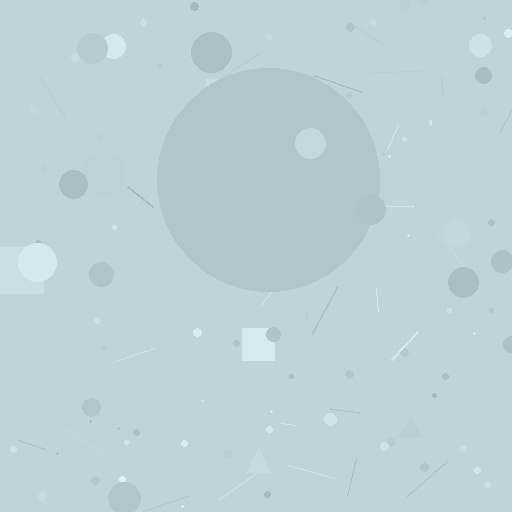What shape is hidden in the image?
A circle is hidden in the image.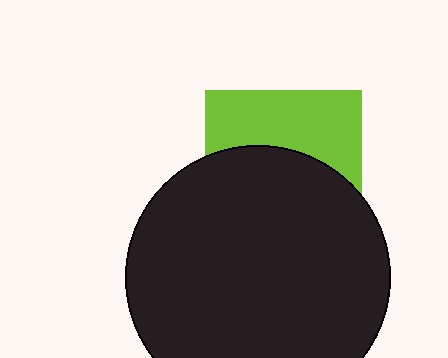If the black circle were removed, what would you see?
You would see the complete lime square.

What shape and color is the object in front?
The object in front is a black circle.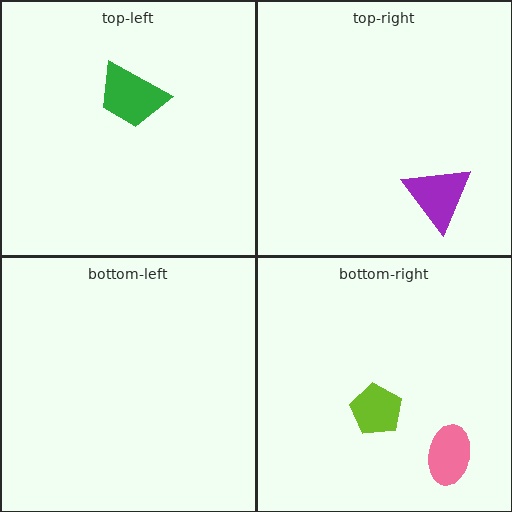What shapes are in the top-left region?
The green trapezoid.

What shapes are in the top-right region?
The purple triangle.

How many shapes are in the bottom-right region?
2.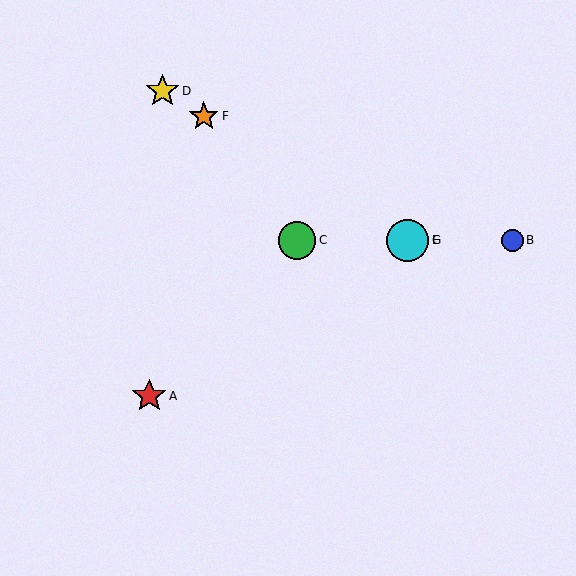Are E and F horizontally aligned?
No, E is at y≈240 and F is at y≈116.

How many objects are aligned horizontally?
4 objects (B, C, E, G) are aligned horizontally.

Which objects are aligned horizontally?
Objects B, C, E, G are aligned horizontally.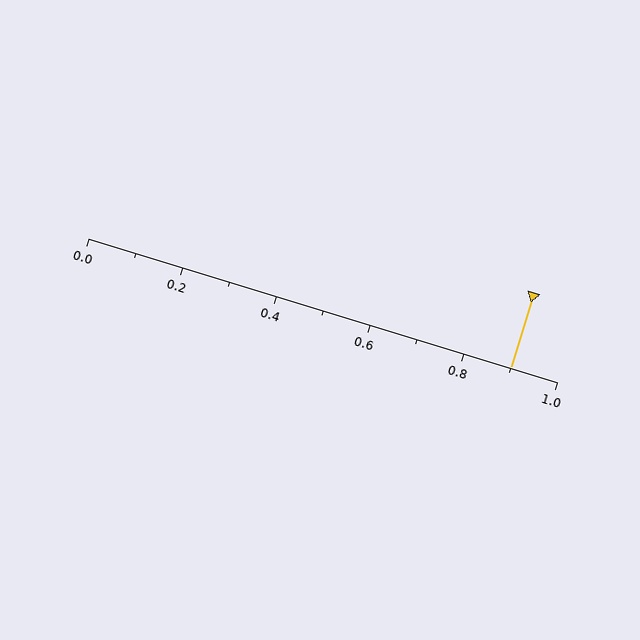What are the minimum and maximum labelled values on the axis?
The axis runs from 0.0 to 1.0.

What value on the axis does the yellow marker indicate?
The marker indicates approximately 0.9.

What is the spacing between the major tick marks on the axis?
The major ticks are spaced 0.2 apart.